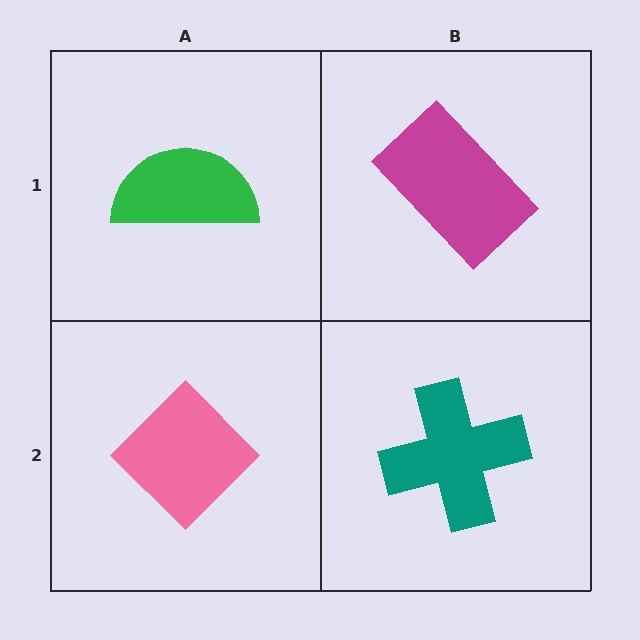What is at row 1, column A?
A green semicircle.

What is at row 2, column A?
A pink diamond.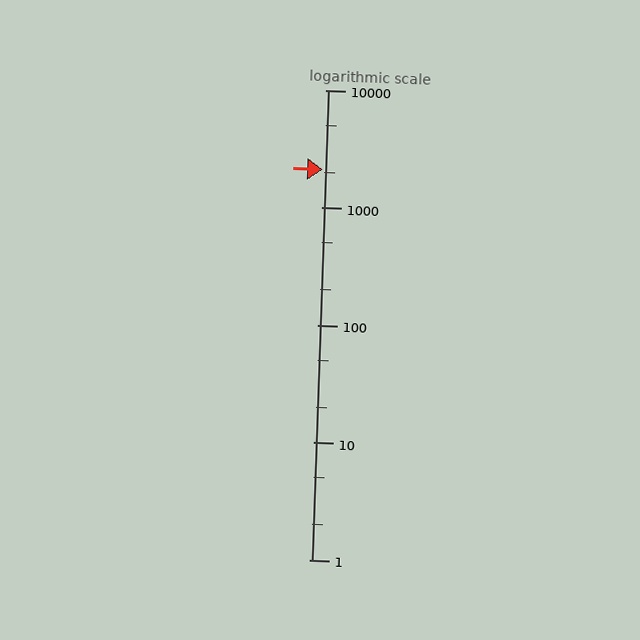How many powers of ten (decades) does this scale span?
The scale spans 4 decades, from 1 to 10000.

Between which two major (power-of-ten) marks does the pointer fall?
The pointer is between 1000 and 10000.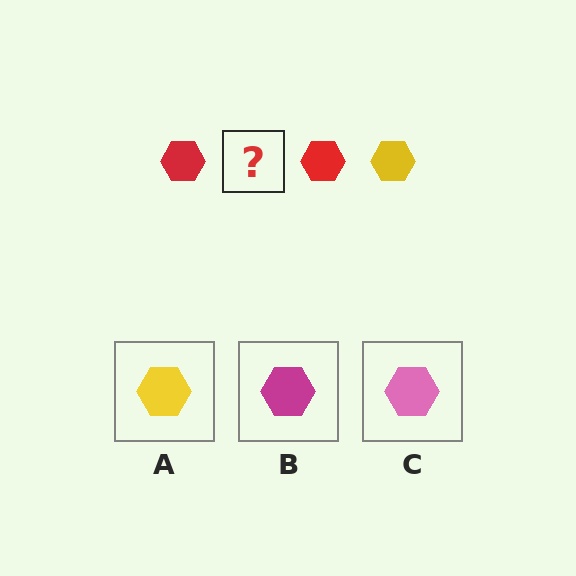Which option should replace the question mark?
Option A.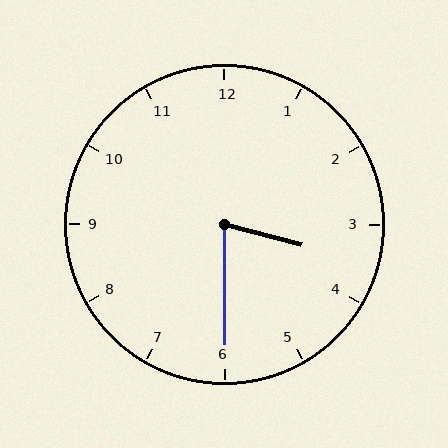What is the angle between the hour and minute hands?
Approximately 75 degrees.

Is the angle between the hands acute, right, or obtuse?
It is acute.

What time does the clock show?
3:30.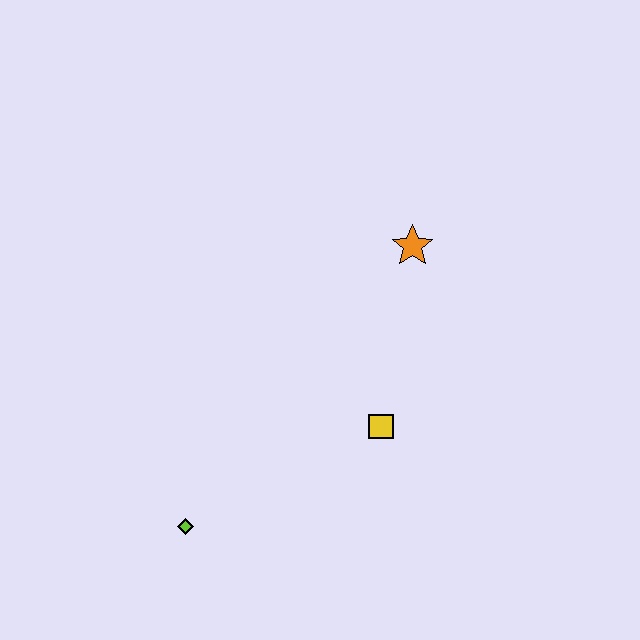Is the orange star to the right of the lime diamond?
Yes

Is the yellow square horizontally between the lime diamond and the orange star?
Yes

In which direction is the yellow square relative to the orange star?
The yellow square is below the orange star.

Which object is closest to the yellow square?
The orange star is closest to the yellow square.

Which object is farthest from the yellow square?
The lime diamond is farthest from the yellow square.